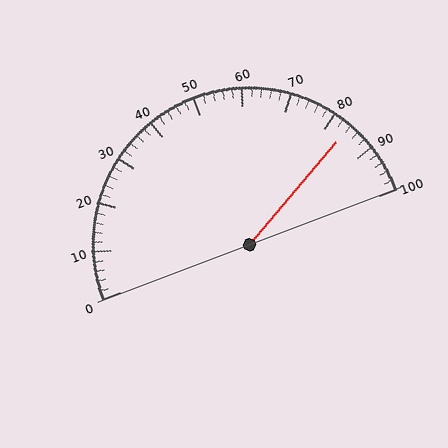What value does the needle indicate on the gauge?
The needle indicates approximately 84.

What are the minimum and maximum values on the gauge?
The gauge ranges from 0 to 100.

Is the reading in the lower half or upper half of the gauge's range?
The reading is in the upper half of the range (0 to 100).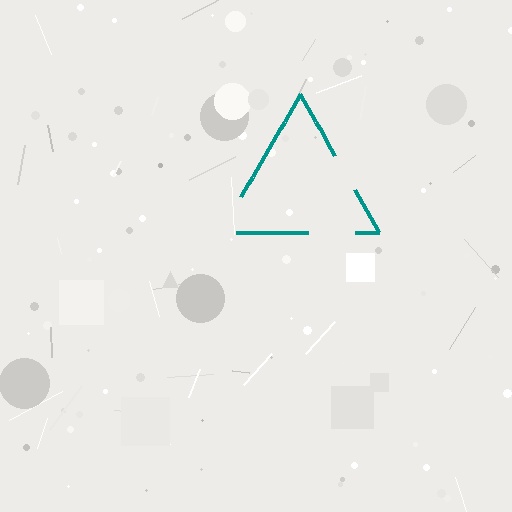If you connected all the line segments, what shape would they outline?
They would outline a triangle.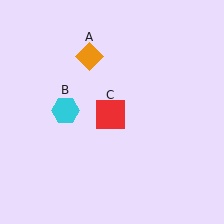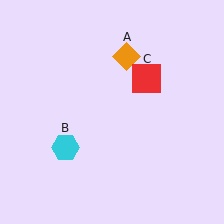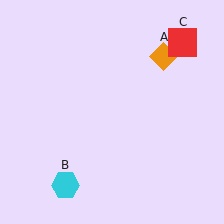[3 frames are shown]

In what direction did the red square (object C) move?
The red square (object C) moved up and to the right.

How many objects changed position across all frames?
3 objects changed position: orange diamond (object A), cyan hexagon (object B), red square (object C).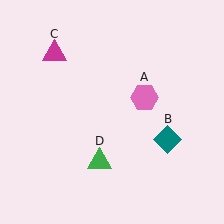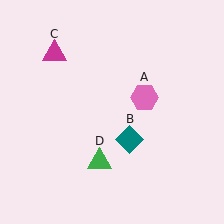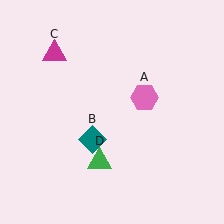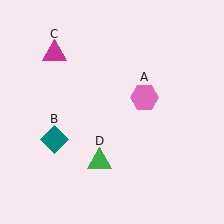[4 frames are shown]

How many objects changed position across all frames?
1 object changed position: teal diamond (object B).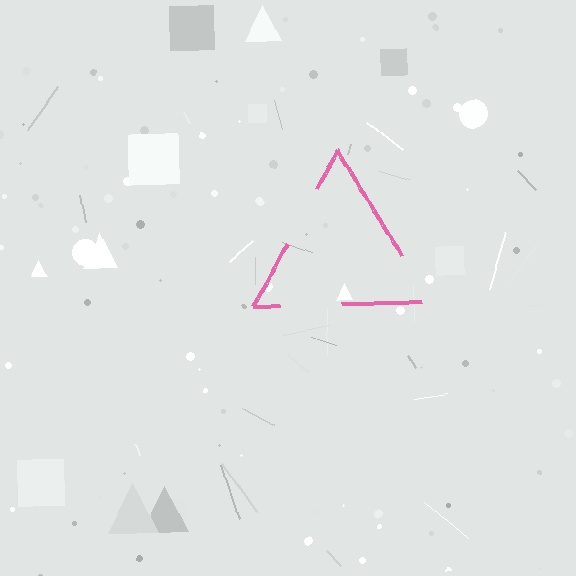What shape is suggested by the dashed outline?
The dashed outline suggests a triangle.